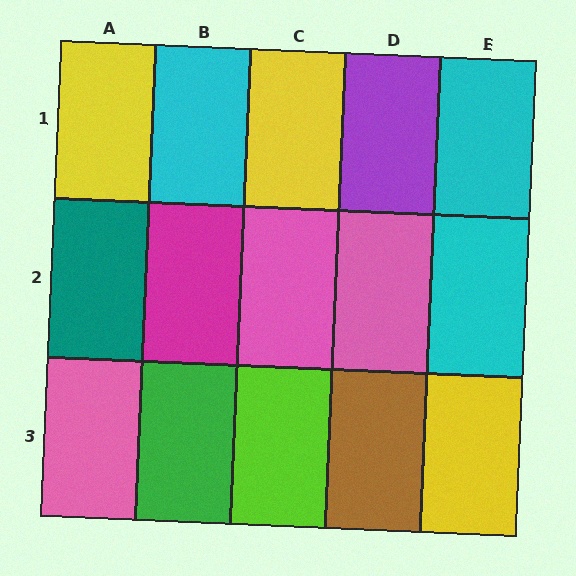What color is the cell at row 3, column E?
Yellow.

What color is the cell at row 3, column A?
Pink.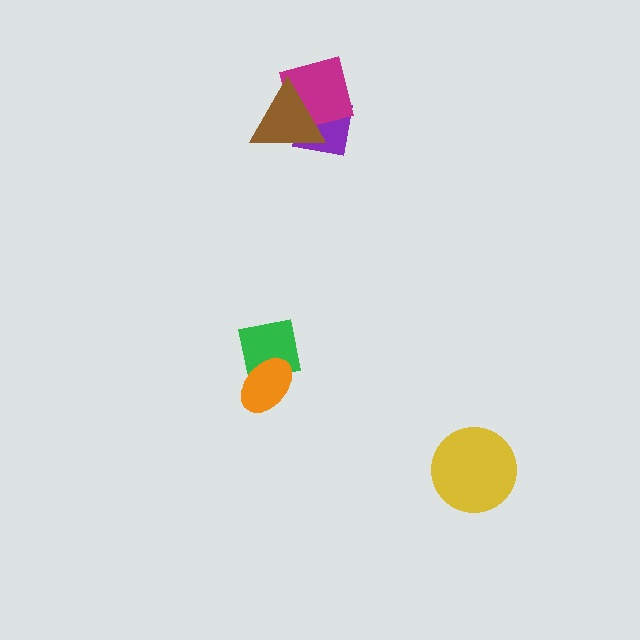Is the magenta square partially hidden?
Yes, it is partially covered by another shape.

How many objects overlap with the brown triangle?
2 objects overlap with the brown triangle.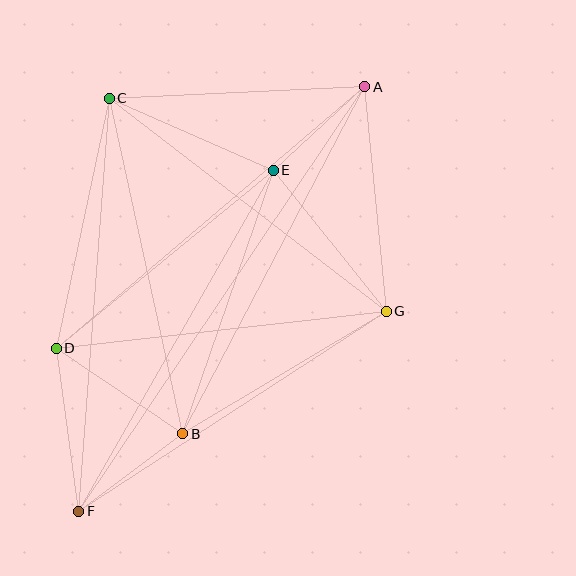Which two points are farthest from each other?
Points A and F are farthest from each other.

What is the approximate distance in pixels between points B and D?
The distance between B and D is approximately 153 pixels.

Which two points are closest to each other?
Points A and E are closest to each other.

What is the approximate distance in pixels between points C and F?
The distance between C and F is approximately 414 pixels.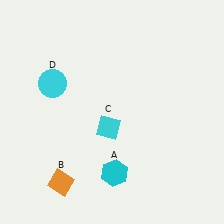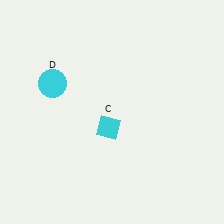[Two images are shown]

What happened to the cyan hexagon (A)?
The cyan hexagon (A) was removed in Image 2. It was in the bottom-right area of Image 1.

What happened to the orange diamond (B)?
The orange diamond (B) was removed in Image 2. It was in the bottom-left area of Image 1.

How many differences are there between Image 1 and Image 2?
There are 2 differences between the two images.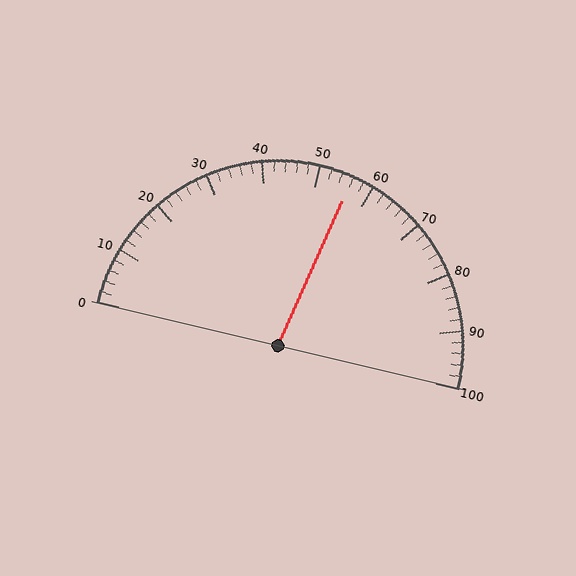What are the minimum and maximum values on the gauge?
The gauge ranges from 0 to 100.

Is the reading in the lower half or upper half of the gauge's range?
The reading is in the upper half of the range (0 to 100).